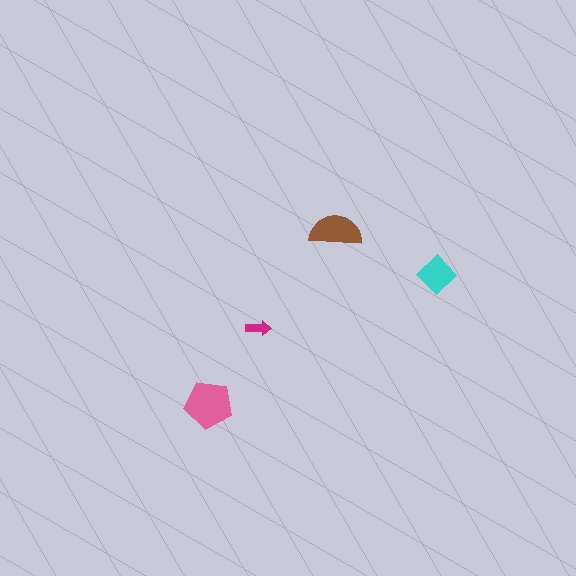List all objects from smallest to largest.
The magenta arrow, the cyan diamond, the brown semicircle, the pink pentagon.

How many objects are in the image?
There are 4 objects in the image.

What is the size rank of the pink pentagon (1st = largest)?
1st.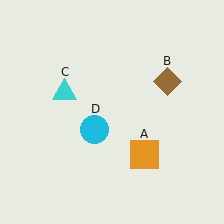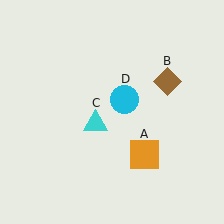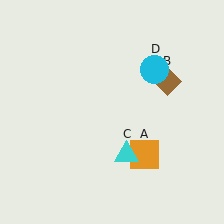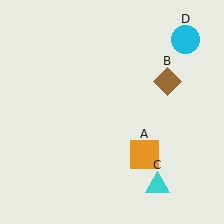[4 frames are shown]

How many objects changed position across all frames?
2 objects changed position: cyan triangle (object C), cyan circle (object D).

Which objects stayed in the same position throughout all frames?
Orange square (object A) and brown diamond (object B) remained stationary.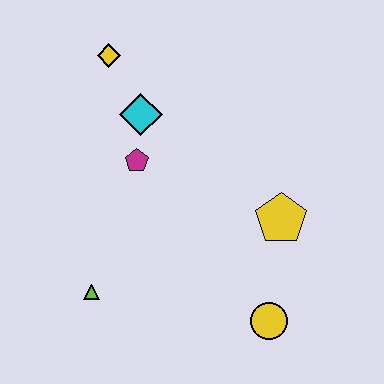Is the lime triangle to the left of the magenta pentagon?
Yes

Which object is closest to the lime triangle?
The magenta pentagon is closest to the lime triangle.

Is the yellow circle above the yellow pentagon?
No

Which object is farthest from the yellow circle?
The yellow diamond is farthest from the yellow circle.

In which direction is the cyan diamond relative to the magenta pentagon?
The cyan diamond is above the magenta pentagon.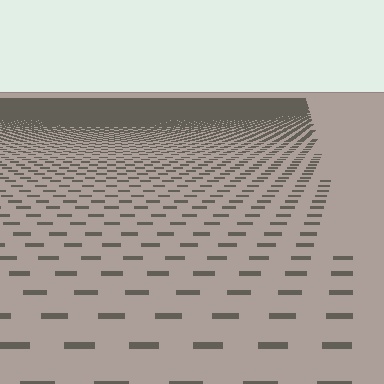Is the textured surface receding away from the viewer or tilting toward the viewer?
The surface is receding away from the viewer. Texture elements get smaller and denser toward the top.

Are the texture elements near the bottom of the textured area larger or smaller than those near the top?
Larger. Near the bottom, elements are closer to the viewer and appear at a bigger on-screen size.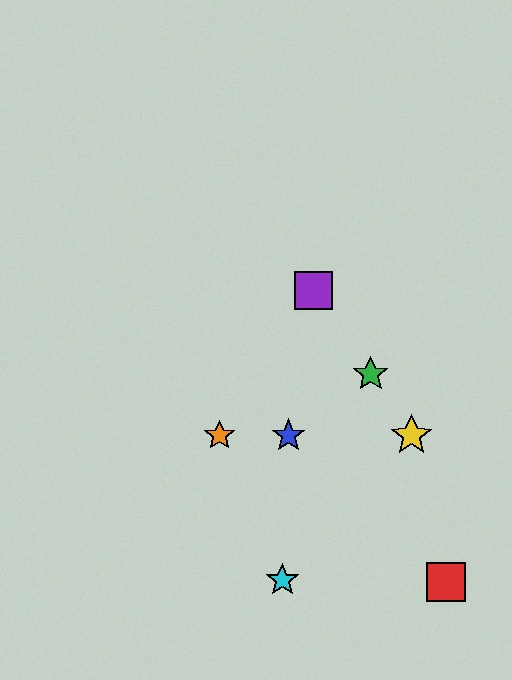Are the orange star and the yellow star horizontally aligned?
Yes, both are at y≈436.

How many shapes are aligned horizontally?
3 shapes (the blue star, the yellow star, the orange star) are aligned horizontally.